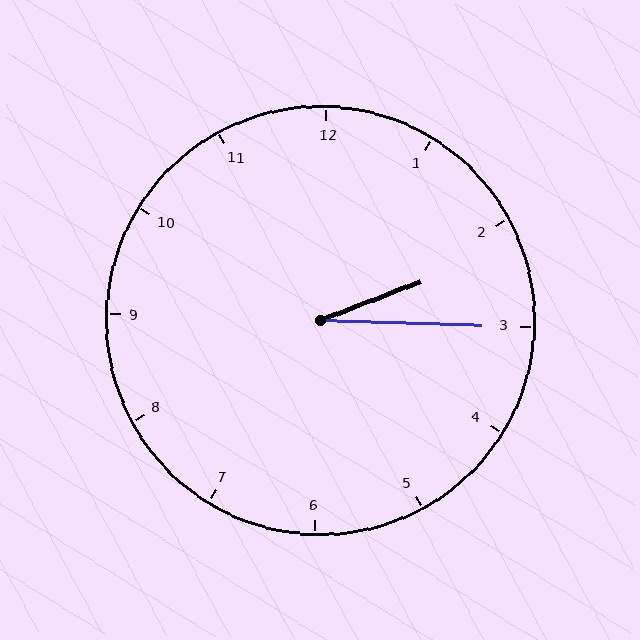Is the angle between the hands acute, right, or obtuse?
It is acute.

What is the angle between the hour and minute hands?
Approximately 22 degrees.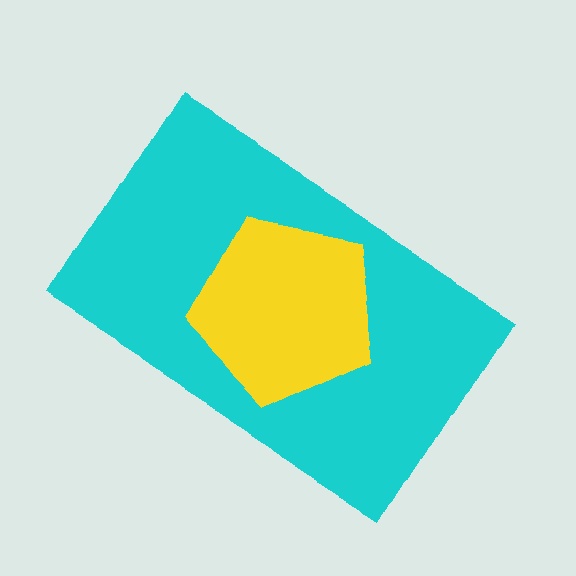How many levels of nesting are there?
2.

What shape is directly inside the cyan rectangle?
The yellow pentagon.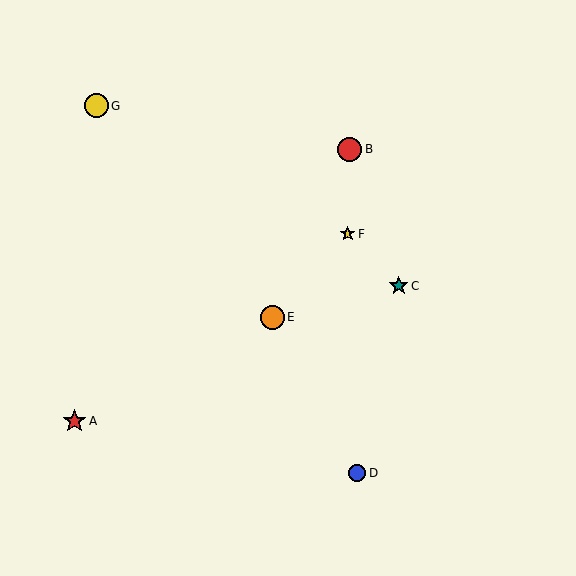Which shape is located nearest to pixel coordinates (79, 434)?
The red star (labeled A) at (75, 421) is nearest to that location.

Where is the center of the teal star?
The center of the teal star is at (399, 286).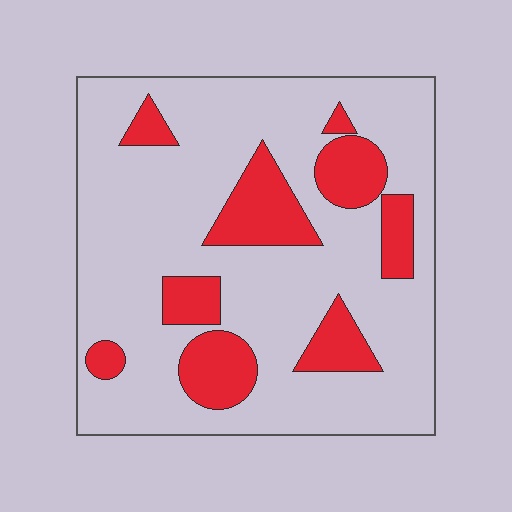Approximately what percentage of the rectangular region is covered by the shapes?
Approximately 20%.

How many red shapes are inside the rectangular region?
9.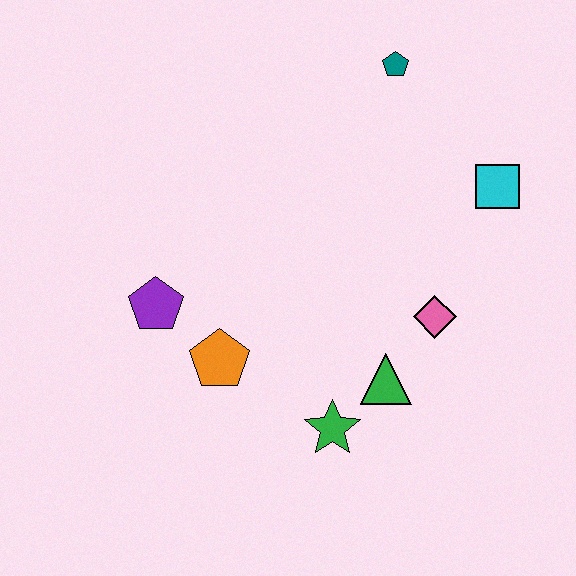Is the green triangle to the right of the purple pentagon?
Yes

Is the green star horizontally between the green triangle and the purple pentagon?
Yes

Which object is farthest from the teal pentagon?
The green star is farthest from the teal pentagon.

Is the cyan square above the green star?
Yes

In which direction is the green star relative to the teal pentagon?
The green star is below the teal pentagon.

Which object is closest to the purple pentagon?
The orange pentagon is closest to the purple pentagon.